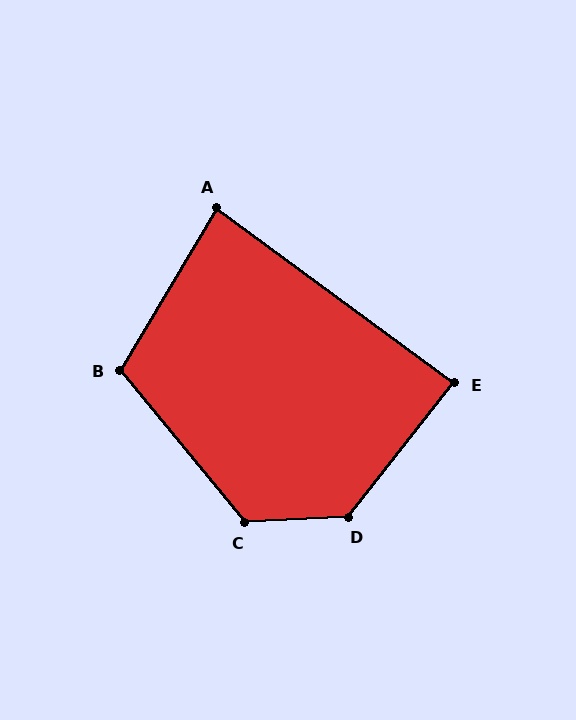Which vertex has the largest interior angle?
D, at approximately 131 degrees.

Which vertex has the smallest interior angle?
A, at approximately 84 degrees.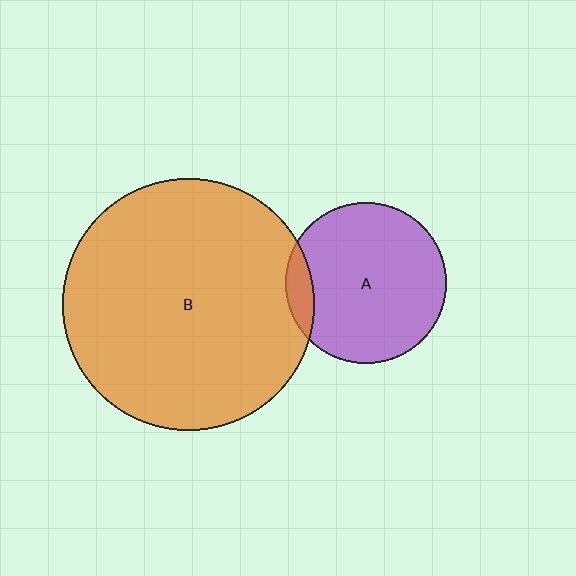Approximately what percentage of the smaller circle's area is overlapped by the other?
Approximately 10%.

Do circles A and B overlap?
Yes.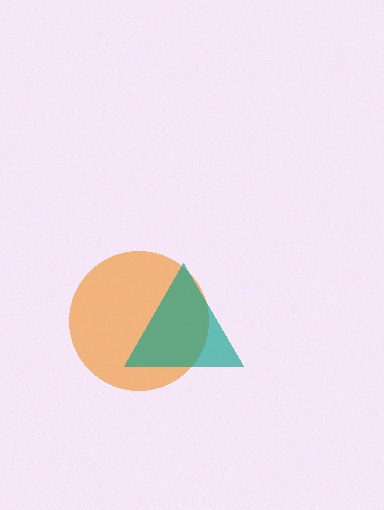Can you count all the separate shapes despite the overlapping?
Yes, there are 2 separate shapes.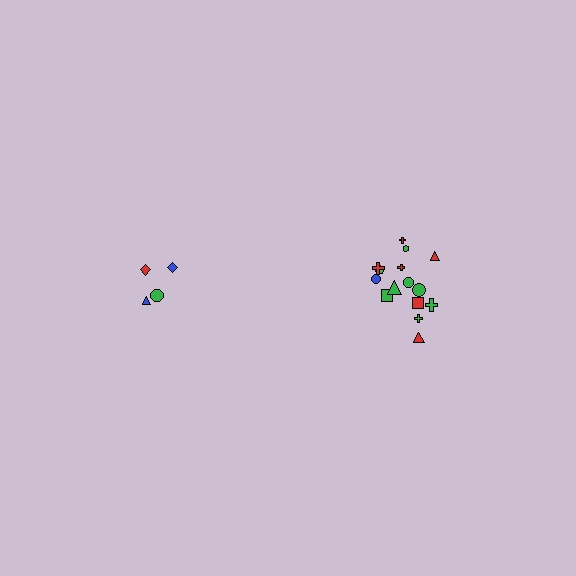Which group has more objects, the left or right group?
The right group.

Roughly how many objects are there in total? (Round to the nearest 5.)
Roughly 20 objects in total.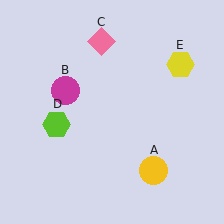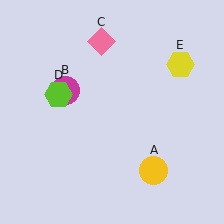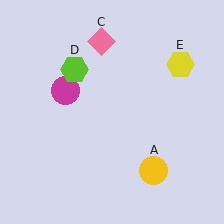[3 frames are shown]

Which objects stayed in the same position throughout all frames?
Yellow circle (object A) and magenta circle (object B) and pink diamond (object C) and yellow hexagon (object E) remained stationary.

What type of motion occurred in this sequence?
The lime hexagon (object D) rotated clockwise around the center of the scene.